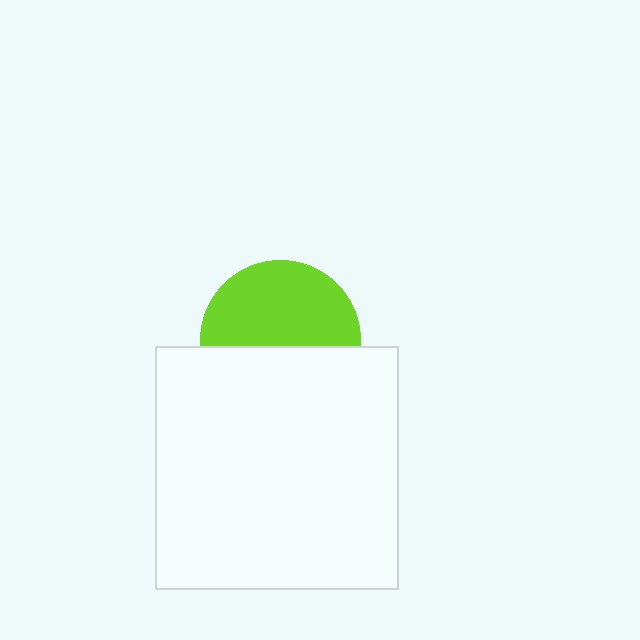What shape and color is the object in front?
The object in front is a white square.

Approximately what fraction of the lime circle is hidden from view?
Roughly 46% of the lime circle is hidden behind the white square.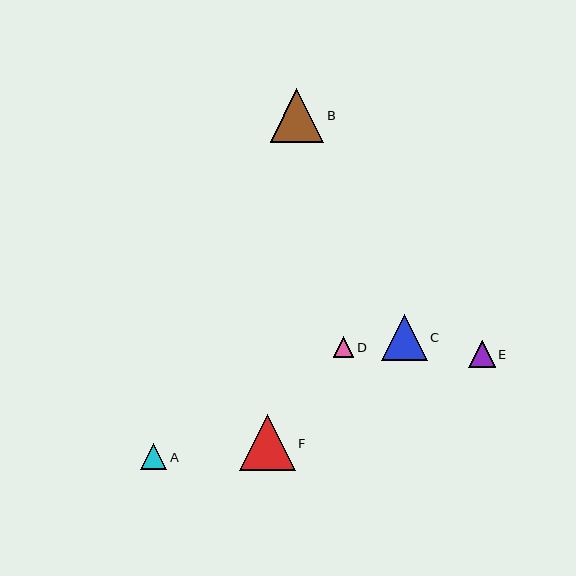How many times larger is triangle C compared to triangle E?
Triangle C is approximately 1.8 times the size of triangle E.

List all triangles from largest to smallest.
From largest to smallest: F, B, C, E, A, D.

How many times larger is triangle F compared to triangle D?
Triangle F is approximately 2.7 times the size of triangle D.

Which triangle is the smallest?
Triangle D is the smallest with a size of approximately 21 pixels.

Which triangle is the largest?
Triangle F is the largest with a size of approximately 56 pixels.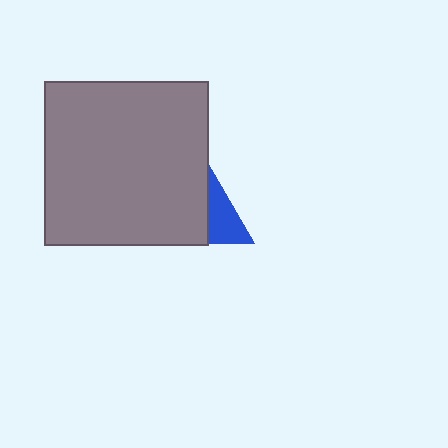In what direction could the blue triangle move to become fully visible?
The blue triangle could move right. That would shift it out from behind the gray square entirely.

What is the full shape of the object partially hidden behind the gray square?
The partially hidden object is a blue triangle.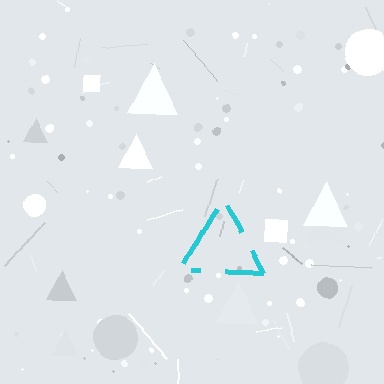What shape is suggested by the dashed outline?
The dashed outline suggests a triangle.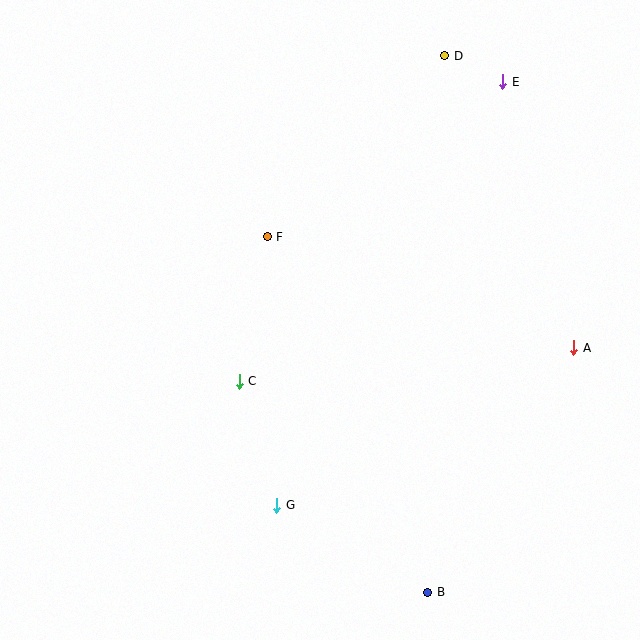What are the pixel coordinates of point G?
Point G is at (277, 505).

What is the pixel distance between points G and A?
The distance between G and A is 336 pixels.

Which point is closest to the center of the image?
Point F at (267, 237) is closest to the center.